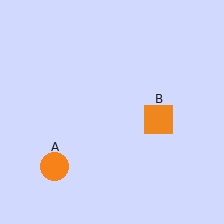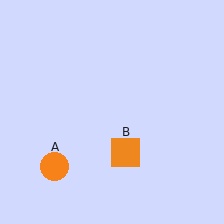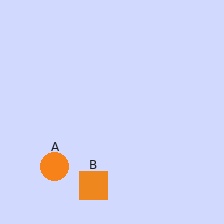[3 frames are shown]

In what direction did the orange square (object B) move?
The orange square (object B) moved down and to the left.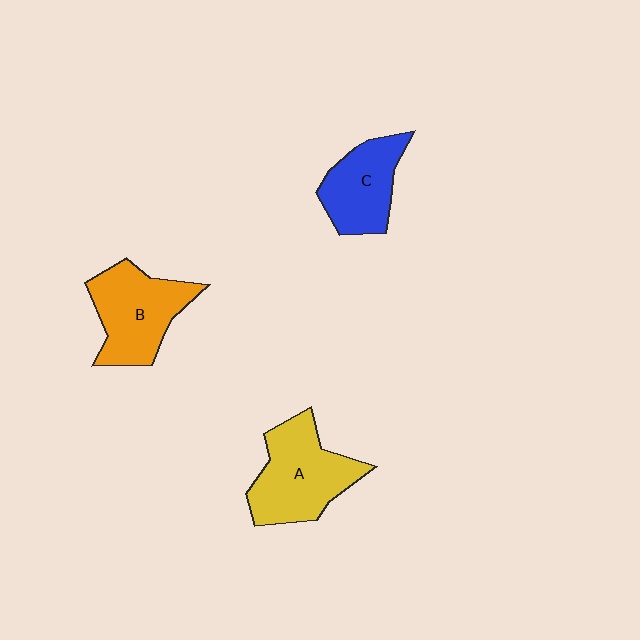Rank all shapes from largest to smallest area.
From largest to smallest: A (yellow), B (orange), C (blue).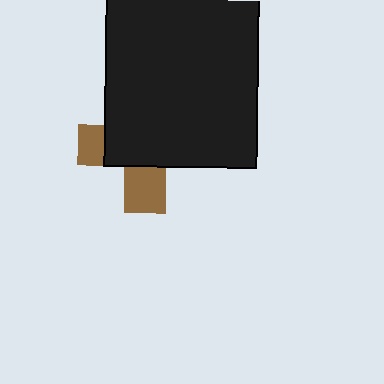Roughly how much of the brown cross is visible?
A small part of it is visible (roughly 32%).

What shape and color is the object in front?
The object in front is a black rectangle.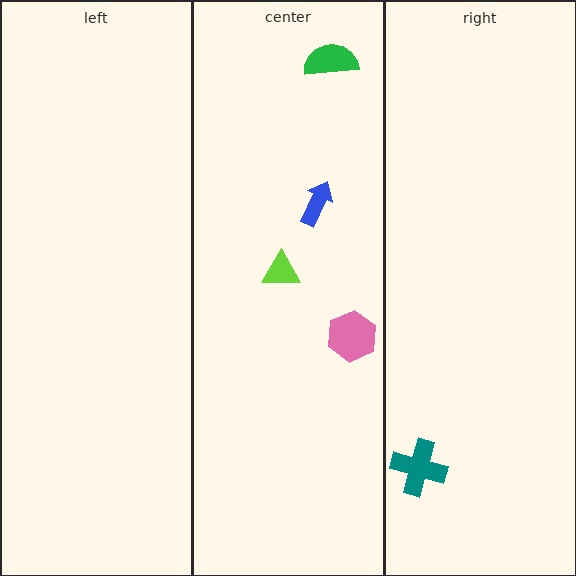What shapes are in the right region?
The teal cross.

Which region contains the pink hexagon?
The center region.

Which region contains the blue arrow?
The center region.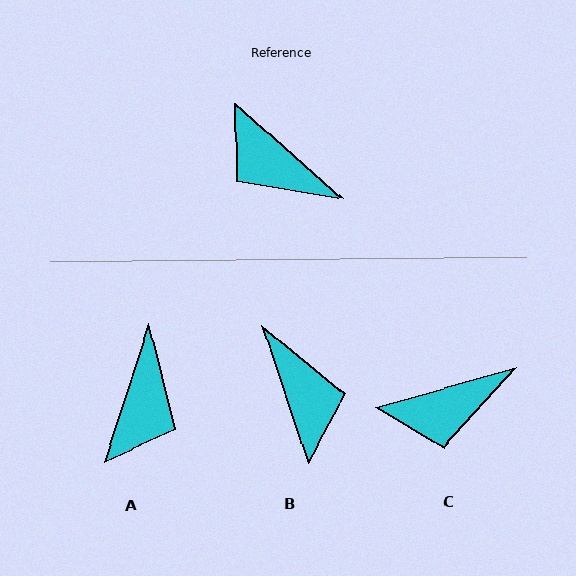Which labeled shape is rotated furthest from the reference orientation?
B, about 150 degrees away.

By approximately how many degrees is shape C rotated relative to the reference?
Approximately 57 degrees counter-clockwise.